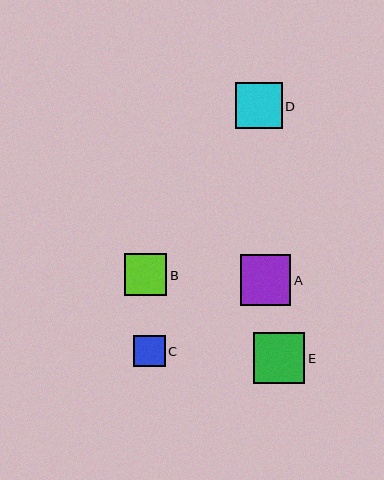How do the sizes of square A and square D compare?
Square A and square D are approximately the same size.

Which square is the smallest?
Square C is the smallest with a size of approximately 31 pixels.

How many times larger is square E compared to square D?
Square E is approximately 1.1 times the size of square D.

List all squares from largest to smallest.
From largest to smallest: E, A, D, B, C.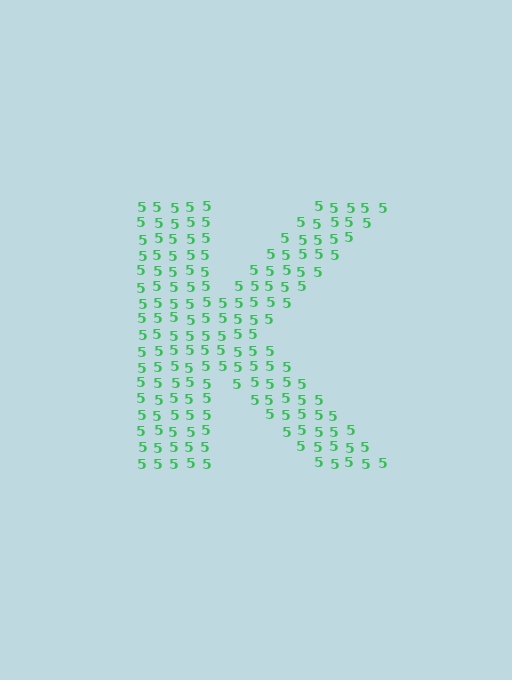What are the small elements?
The small elements are digit 5's.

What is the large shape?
The large shape is the letter K.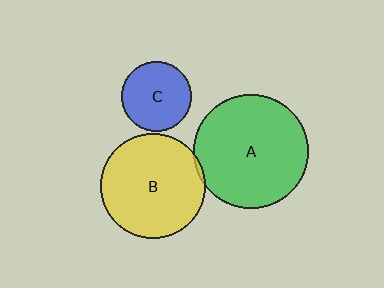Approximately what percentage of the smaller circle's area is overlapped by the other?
Approximately 5%.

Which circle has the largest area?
Circle A (green).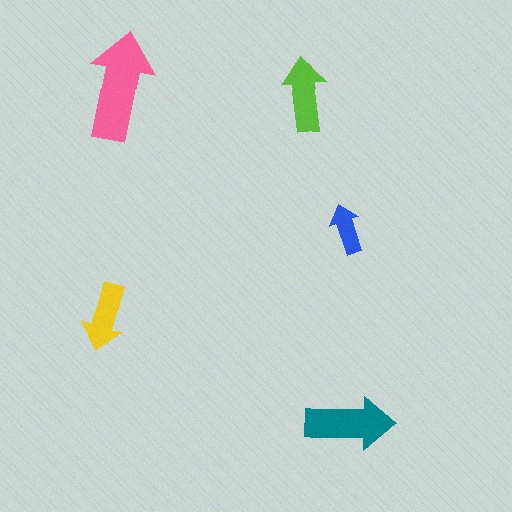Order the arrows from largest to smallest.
the pink one, the teal one, the lime one, the yellow one, the blue one.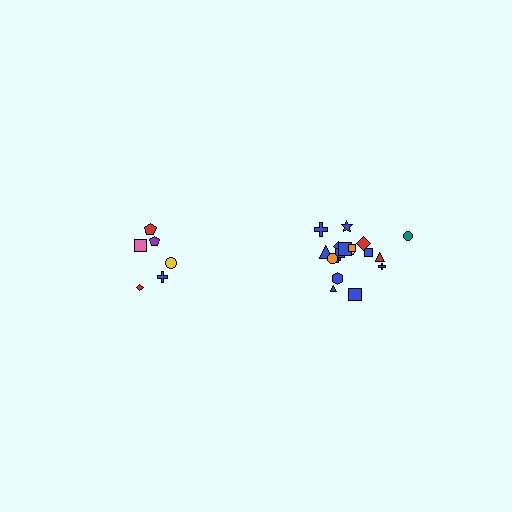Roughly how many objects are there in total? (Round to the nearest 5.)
Roughly 25 objects in total.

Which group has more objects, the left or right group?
The right group.